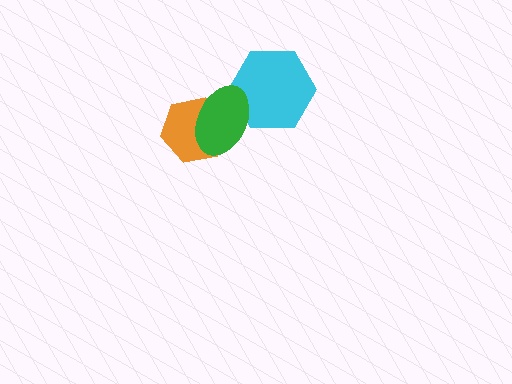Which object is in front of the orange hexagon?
The green ellipse is in front of the orange hexagon.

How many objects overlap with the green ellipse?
2 objects overlap with the green ellipse.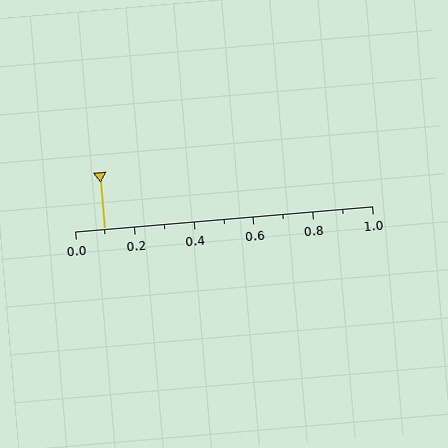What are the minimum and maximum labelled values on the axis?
The axis runs from 0.0 to 1.0.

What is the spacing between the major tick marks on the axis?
The major ticks are spaced 0.2 apart.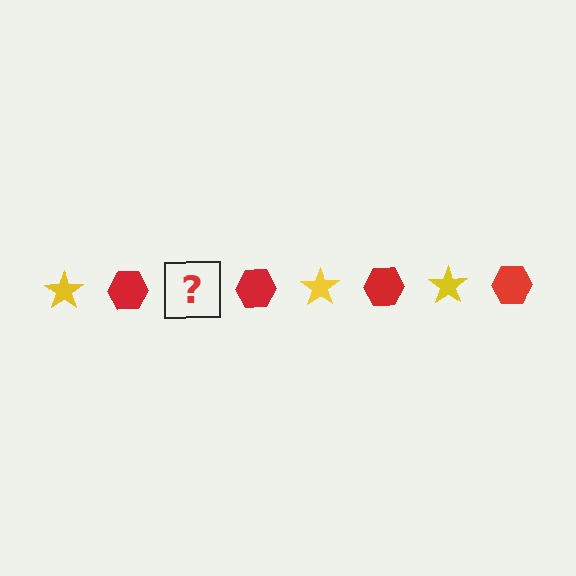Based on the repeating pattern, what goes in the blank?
The blank should be a yellow star.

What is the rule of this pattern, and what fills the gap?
The rule is that the pattern alternates between yellow star and red hexagon. The gap should be filled with a yellow star.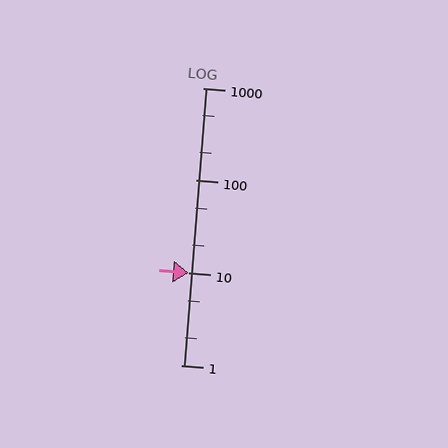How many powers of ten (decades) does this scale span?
The scale spans 3 decades, from 1 to 1000.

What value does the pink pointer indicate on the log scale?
The pointer indicates approximately 10.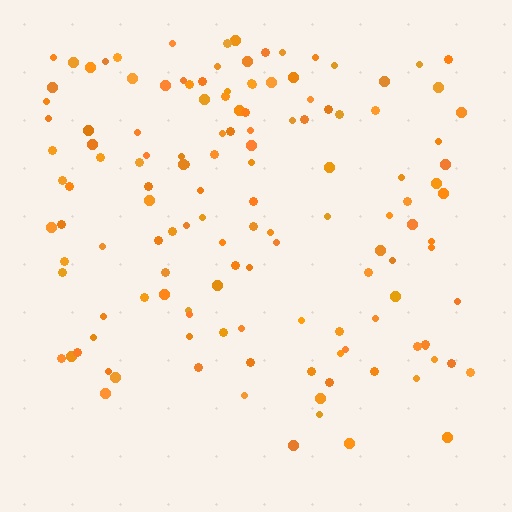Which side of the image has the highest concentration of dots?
The top.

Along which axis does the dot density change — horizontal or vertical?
Vertical.